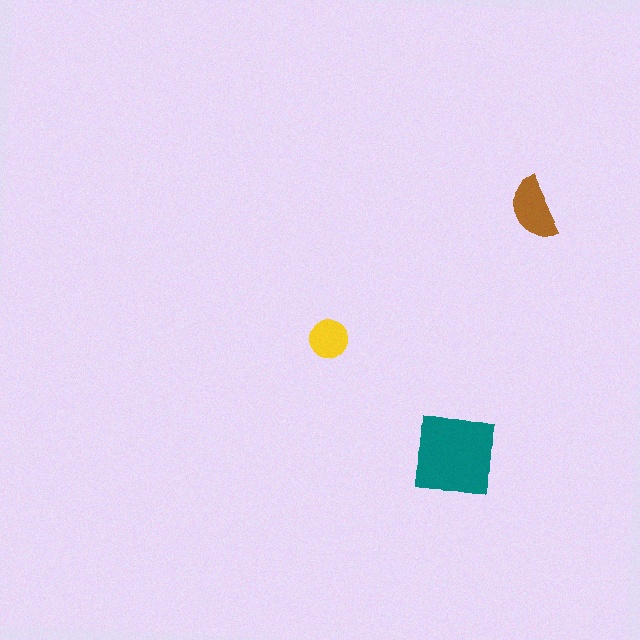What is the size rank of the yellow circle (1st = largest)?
3rd.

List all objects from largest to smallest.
The teal square, the brown semicircle, the yellow circle.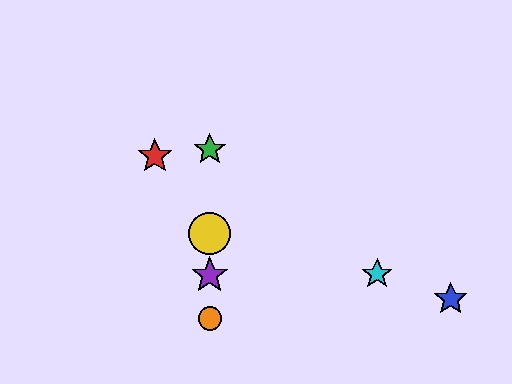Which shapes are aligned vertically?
The green star, the yellow circle, the purple star, the orange circle are aligned vertically.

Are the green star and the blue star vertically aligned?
No, the green star is at x≈210 and the blue star is at x≈451.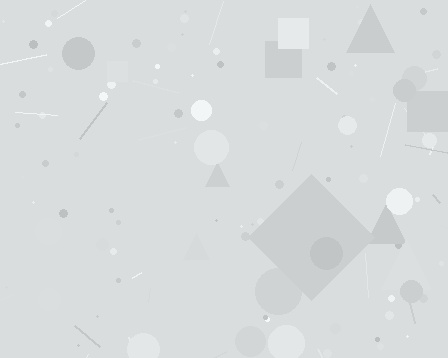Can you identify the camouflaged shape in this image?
The camouflaged shape is a diamond.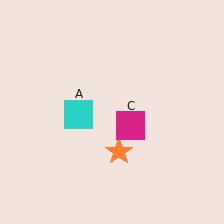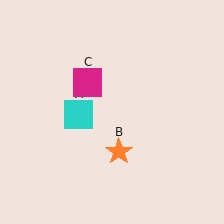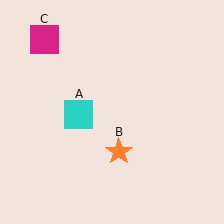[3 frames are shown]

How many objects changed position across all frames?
1 object changed position: magenta square (object C).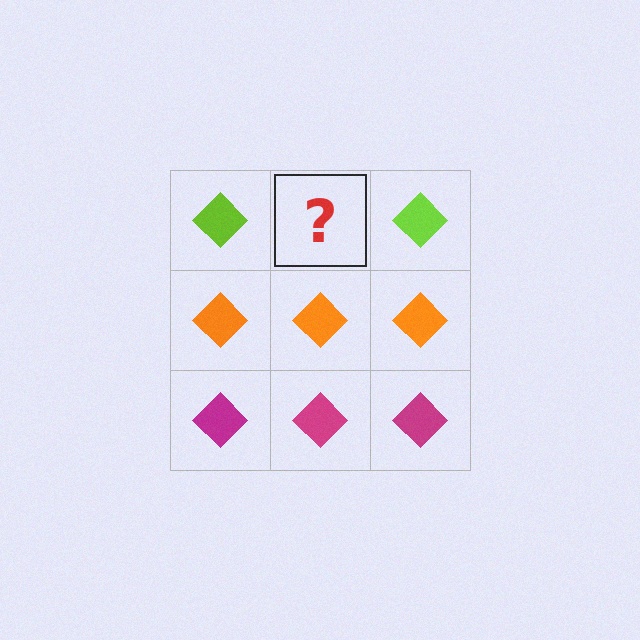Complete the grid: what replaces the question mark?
The question mark should be replaced with a lime diamond.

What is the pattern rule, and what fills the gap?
The rule is that each row has a consistent color. The gap should be filled with a lime diamond.